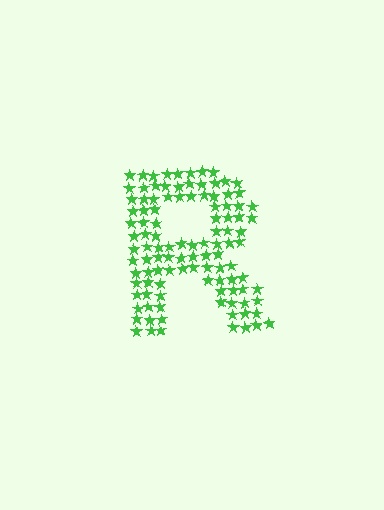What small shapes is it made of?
It is made of small stars.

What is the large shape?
The large shape is the letter R.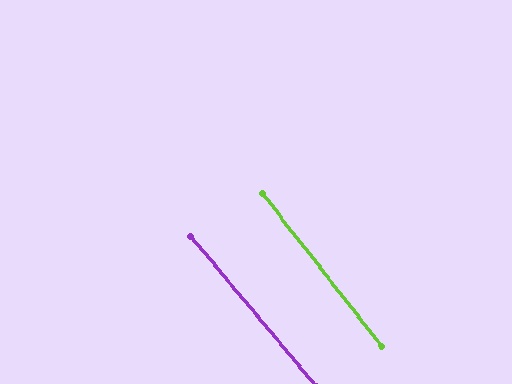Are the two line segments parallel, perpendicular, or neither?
Parallel — their directions differ by only 1.8°.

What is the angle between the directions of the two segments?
Approximately 2 degrees.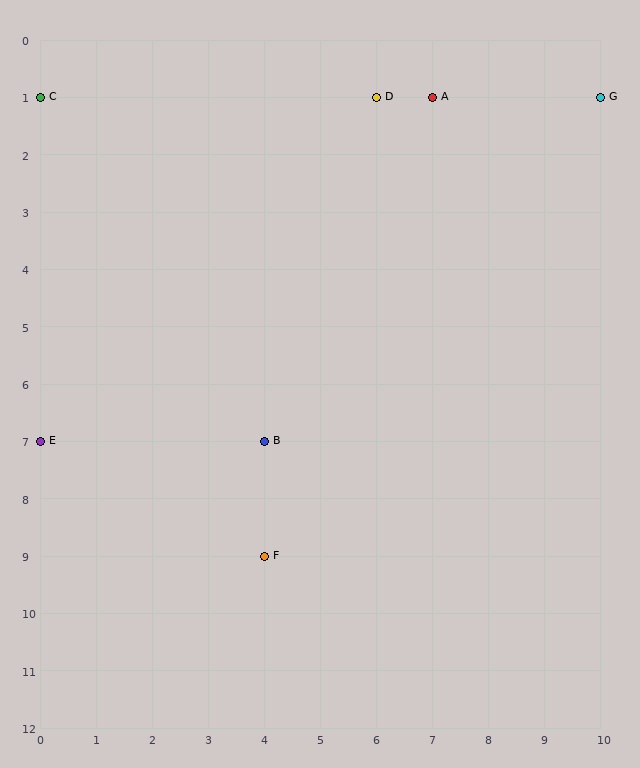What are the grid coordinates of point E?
Point E is at grid coordinates (0, 7).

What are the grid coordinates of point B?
Point B is at grid coordinates (4, 7).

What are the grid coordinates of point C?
Point C is at grid coordinates (0, 1).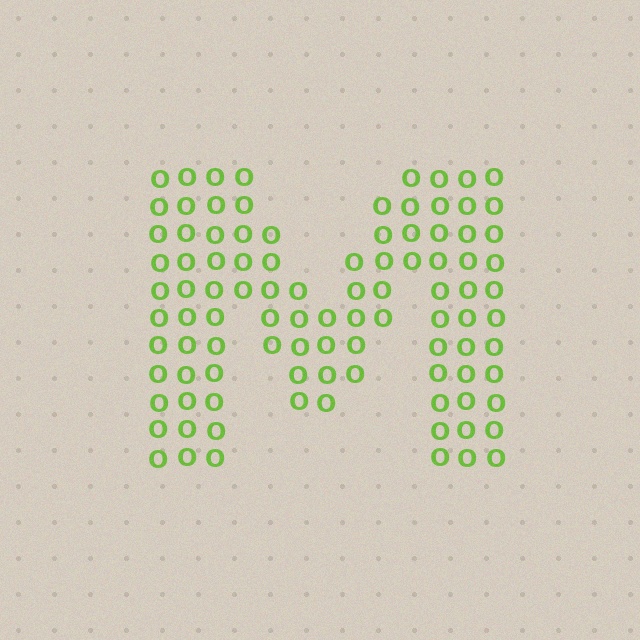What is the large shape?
The large shape is the letter M.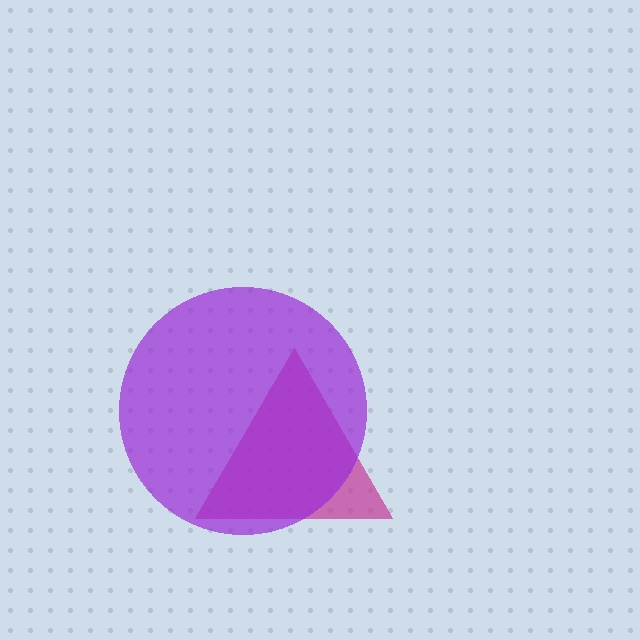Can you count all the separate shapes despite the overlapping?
Yes, there are 2 separate shapes.